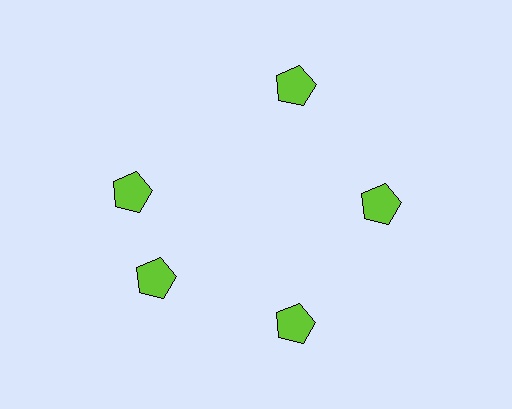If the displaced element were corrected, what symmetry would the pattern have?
It would have 5-fold rotational symmetry — the pattern would map onto itself every 72 degrees.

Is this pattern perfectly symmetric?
No. The 5 lime pentagons are arranged in a ring, but one element near the 10 o'clock position is rotated out of alignment along the ring, breaking the 5-fold rotational symmetry.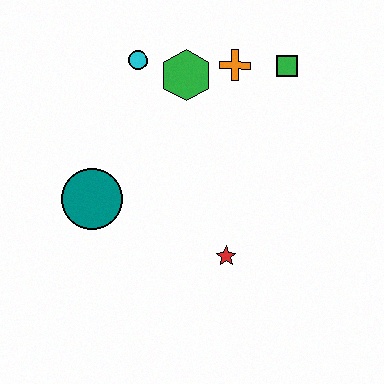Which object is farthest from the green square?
The teal circle is farthest from the green square.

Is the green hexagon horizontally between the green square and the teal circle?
Yes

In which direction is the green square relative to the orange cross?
The green square is to the right of the orange cross.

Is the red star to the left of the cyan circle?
No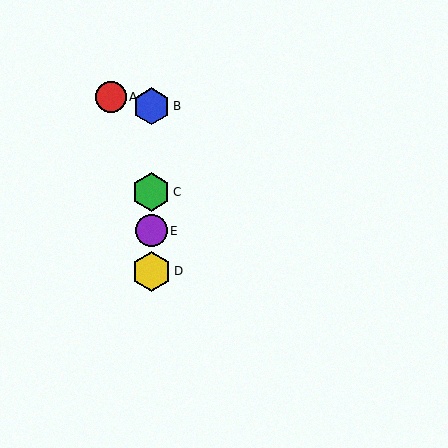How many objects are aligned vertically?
4 objects (B, C, D, E) are aligned vertically.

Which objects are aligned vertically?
Objects B, C, D, E are aligned vertically.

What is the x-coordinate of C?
Object C is at x≈151.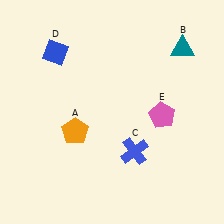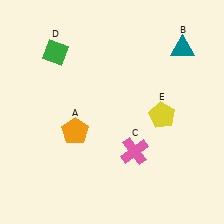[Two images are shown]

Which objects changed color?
C changed from blue to pink. D changed from blue to green. E changed from pink to yellow.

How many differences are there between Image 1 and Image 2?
There are 3 differences between the two images.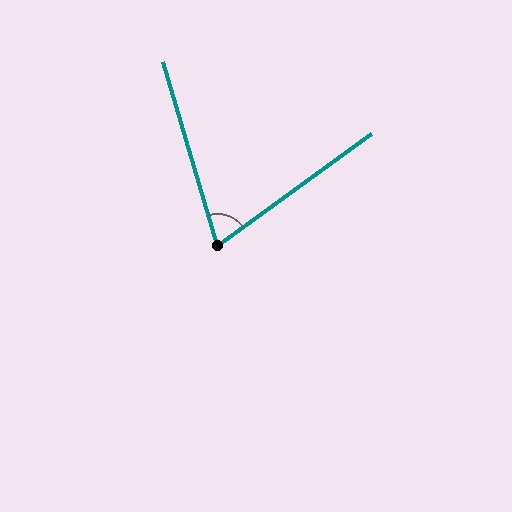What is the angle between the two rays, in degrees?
Approximately 71 degrees.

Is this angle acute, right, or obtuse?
It is acute.